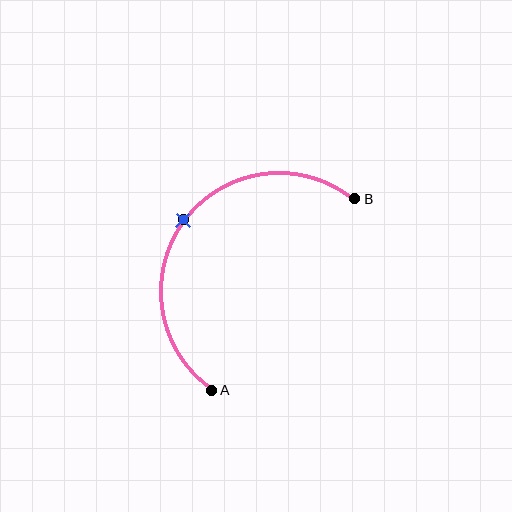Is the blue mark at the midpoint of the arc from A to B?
Yes. The blue mark lies on the arc at equal arc-length from both A and B — it is the arc midpoint.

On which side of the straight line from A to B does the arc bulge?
The arc bulges above and to the left of the straight line connecting A and B.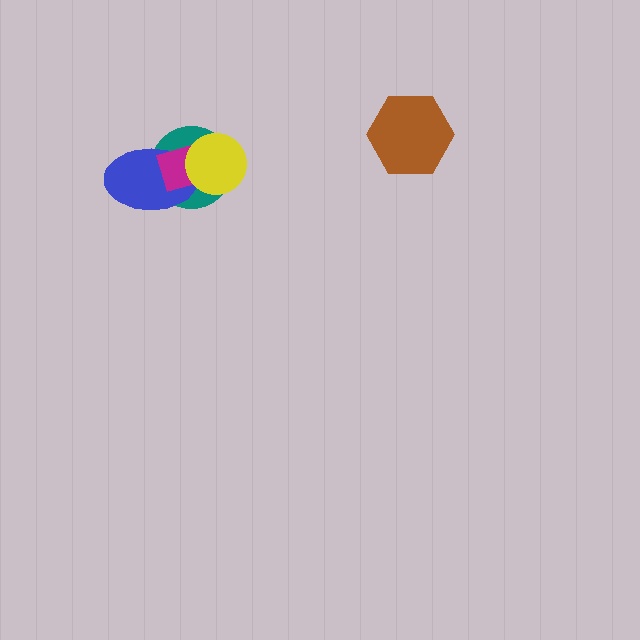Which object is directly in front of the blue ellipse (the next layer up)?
The magenta diamond is directly in front of the blue ellipse.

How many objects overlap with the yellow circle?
3 objects overlap with the yellow circle.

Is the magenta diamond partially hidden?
Yes, it is partially covered by another shape.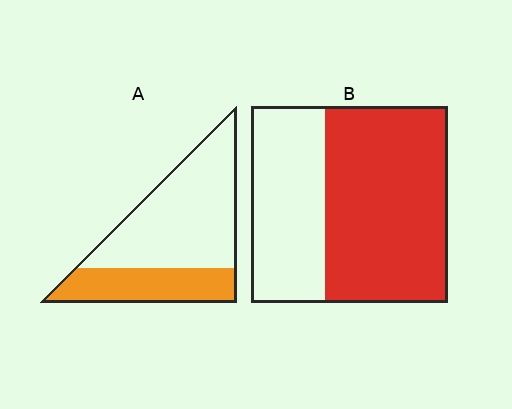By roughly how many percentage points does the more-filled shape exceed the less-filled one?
By roughly 30 percentage points (B over A).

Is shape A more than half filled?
No.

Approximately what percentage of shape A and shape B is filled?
A is approximately 30% and B is approximately 60%.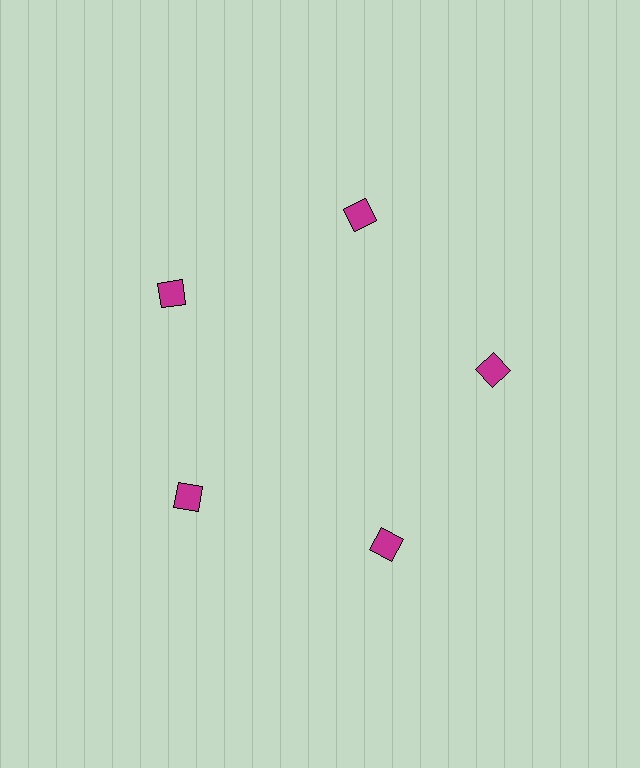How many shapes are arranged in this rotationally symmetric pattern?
There are 5 shapes, arranged in 5 groups of 1.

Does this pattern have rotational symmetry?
Yes, this pattern has 5-fold rotational symmetry. It looks the same after rotating 72 degrees around the center.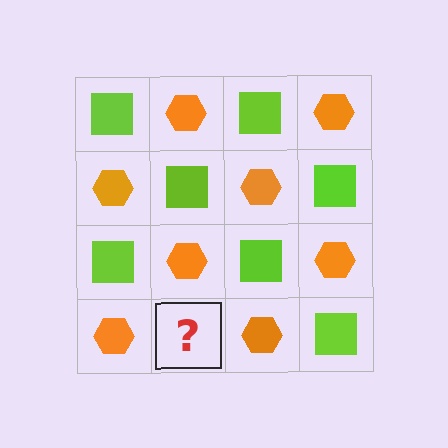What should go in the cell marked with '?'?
The missing cell should contain a lime square.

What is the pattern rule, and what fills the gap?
The rule is that it alternates lime square and orange hexagon in a checkerboard pattern. The gap should be filled with a lime square.